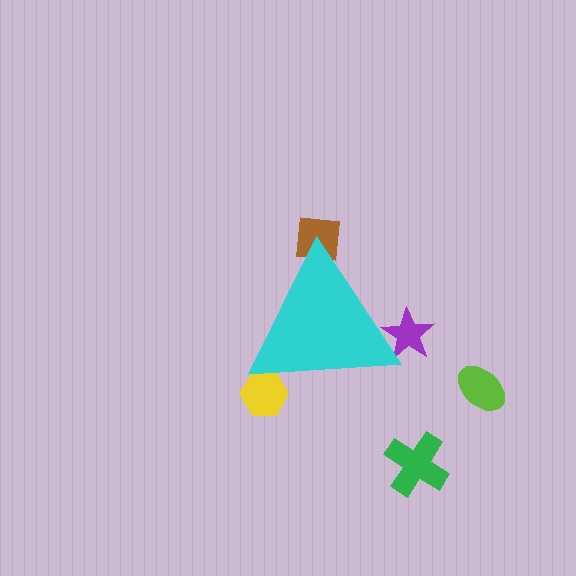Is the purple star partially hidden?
Yes, the purple star is partially hidden behind the cyan triangle.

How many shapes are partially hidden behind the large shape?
3 shapes are partially hidden.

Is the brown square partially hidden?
Yes, the brown square is partially hidden behind the cyan triangle.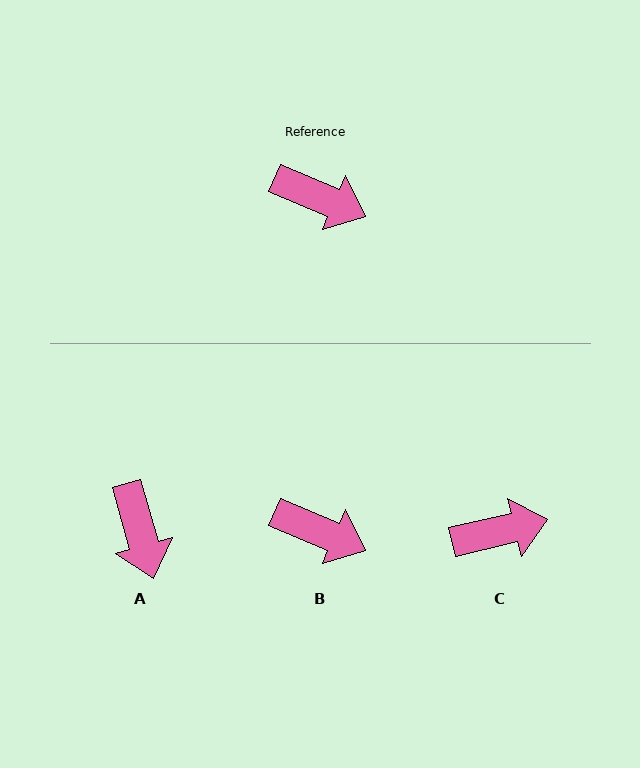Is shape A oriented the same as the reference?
No, it is off by about 51 degrees.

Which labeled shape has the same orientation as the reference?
B.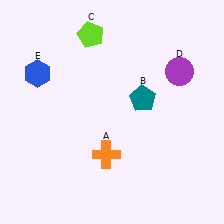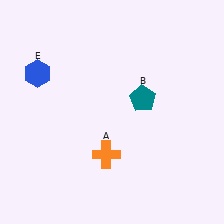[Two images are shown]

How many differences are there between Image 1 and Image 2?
There are 2 differences between the two images.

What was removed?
The purple circle (D), the lime pentagon (C) were removed in Image 2.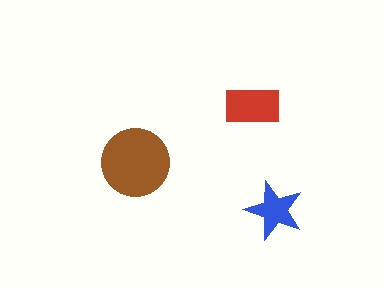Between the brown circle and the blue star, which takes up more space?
The brown circle.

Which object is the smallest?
The blue star.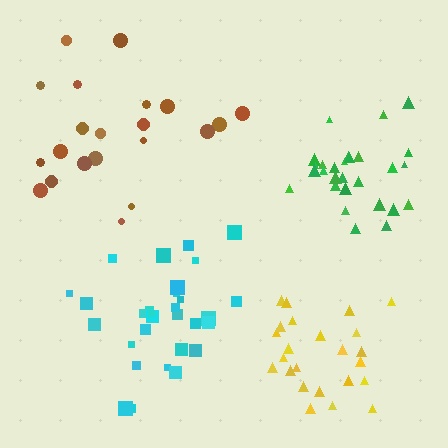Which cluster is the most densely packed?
Green.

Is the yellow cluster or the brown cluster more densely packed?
Yellow.